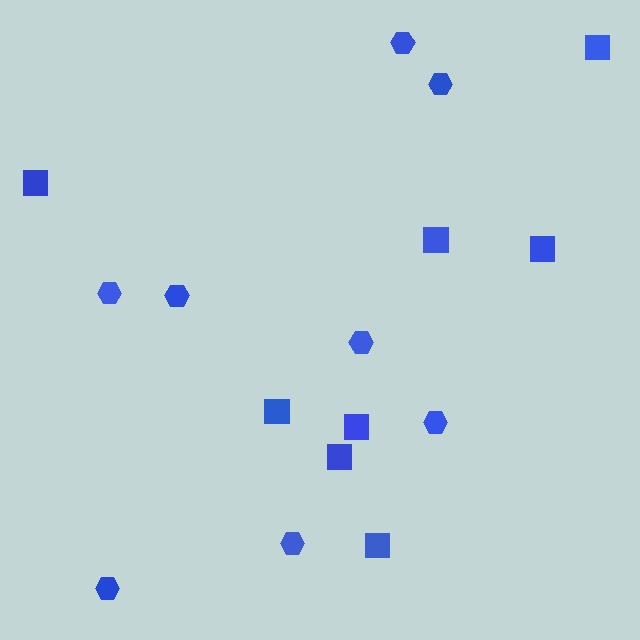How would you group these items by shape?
There are 2 groups: one group of hexagons (8) and one group of squares (8).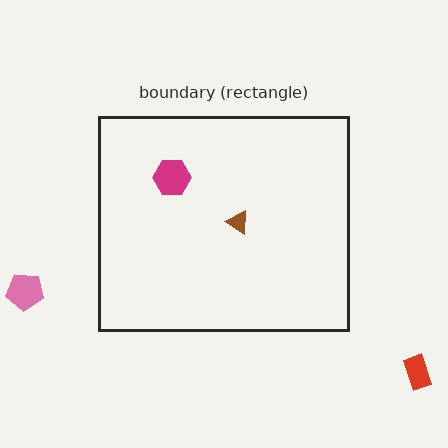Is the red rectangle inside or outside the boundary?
Outside.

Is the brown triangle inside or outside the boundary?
Inside.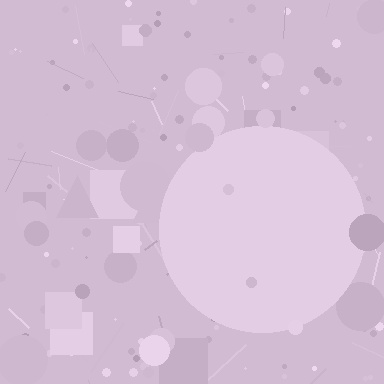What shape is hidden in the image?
A circle is hidden in the image.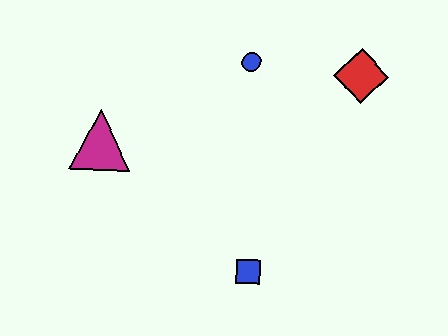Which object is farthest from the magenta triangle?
The red diamond is farthest from the magenta triangle.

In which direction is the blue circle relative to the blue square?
The blue circle is above the blue square.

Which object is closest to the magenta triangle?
The blue circle is closest to the magenta triangle.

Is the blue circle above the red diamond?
Yes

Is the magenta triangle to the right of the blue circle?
No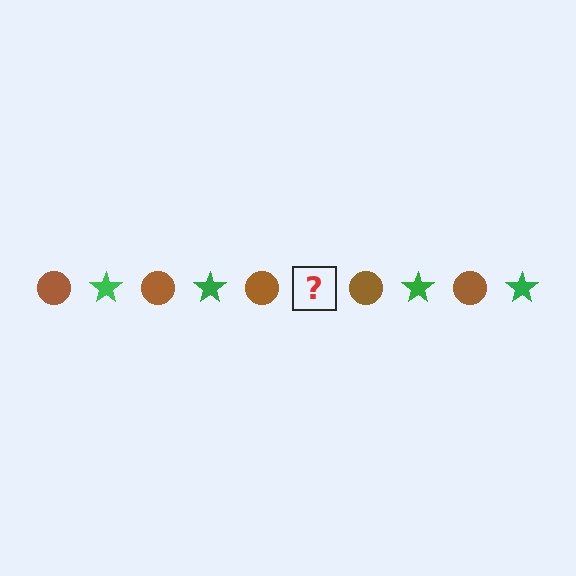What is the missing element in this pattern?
The missing element is a green star.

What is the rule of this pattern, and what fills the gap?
The rule is that the pattern alternates between brown circle and green star. The gap should be filled with a green star.